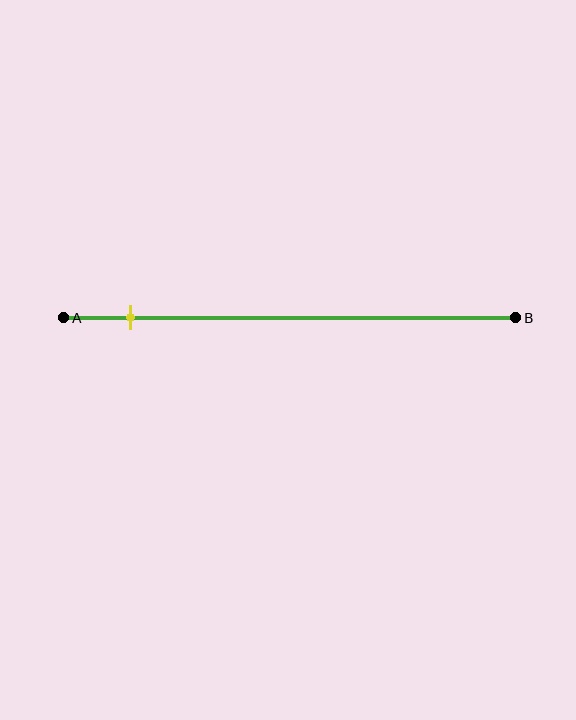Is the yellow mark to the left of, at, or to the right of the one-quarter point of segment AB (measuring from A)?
The yellow mark is to the left of the one-quarter point of segment AB.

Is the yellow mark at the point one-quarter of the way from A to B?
No, the mark is at about 15% from A, not at the 25% one-quarter point.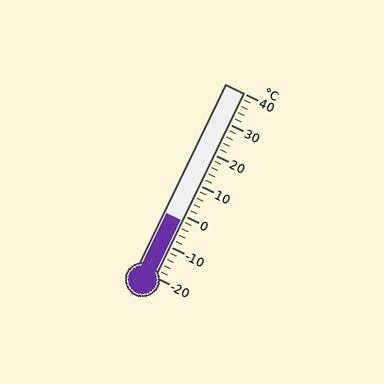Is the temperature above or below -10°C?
The temperature is above -10°C.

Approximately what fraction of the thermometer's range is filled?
The thermometer is filled to approximately 30% of its range.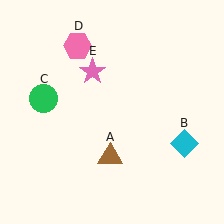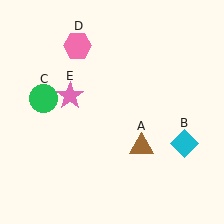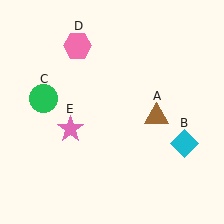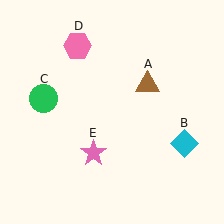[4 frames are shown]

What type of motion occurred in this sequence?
The brown triangle (object A), pink star (object E) rotated counterclockwise around the center of the scene.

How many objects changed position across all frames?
2 objects changed position: brown triangle (object A), pink star (object E).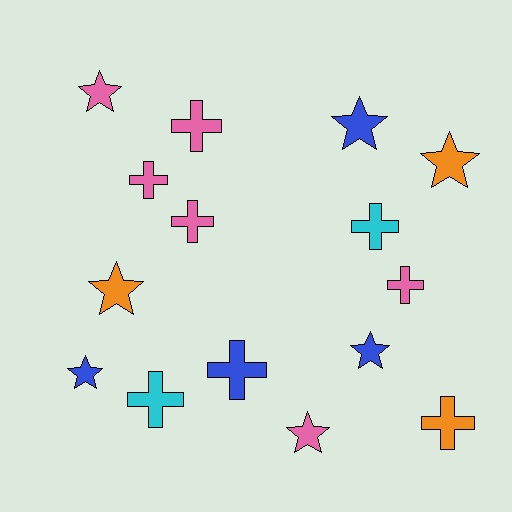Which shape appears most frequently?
Cross, with 8 objects.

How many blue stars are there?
There are 3 blue stars.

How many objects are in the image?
There are 15 objects.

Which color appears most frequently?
Pink, with 6 objects.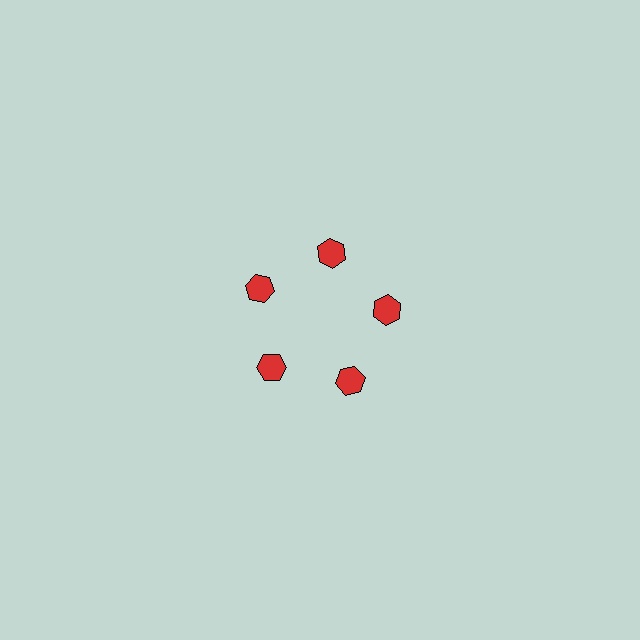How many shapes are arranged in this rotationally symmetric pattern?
There are 5 shapes, arranged in 5 groups of 1.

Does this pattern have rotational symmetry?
Yes, this pattern has 5-fold rotational symmetry. It looks the same after rotating 72 degrees around the center.